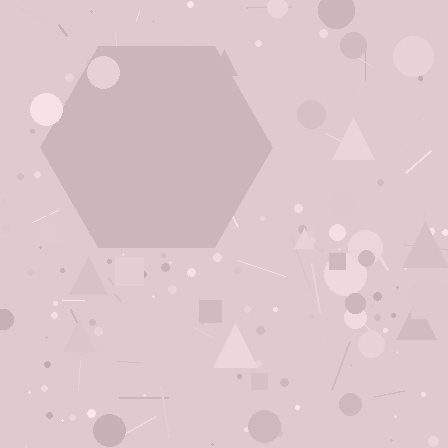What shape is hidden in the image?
A hexagon is hidden in the image.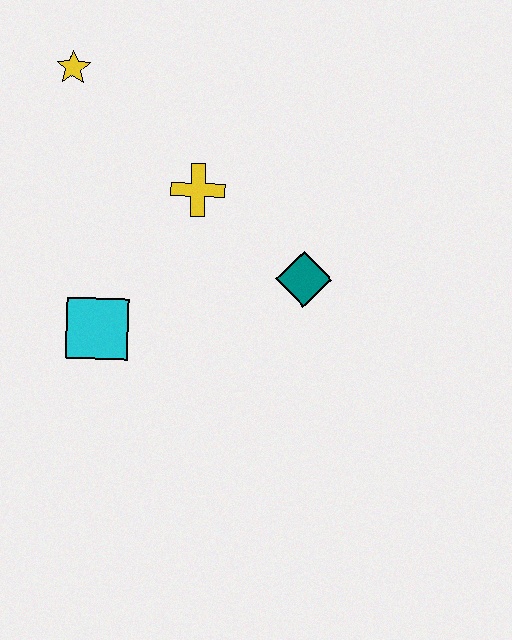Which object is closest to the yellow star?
The yellow cross is closest to the yellow star.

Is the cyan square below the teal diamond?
Yes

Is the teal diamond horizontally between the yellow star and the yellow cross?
No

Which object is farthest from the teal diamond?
The yellow star is farthest from the teal diamond.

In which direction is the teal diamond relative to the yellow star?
The teal diamond is to the right of the yellow star.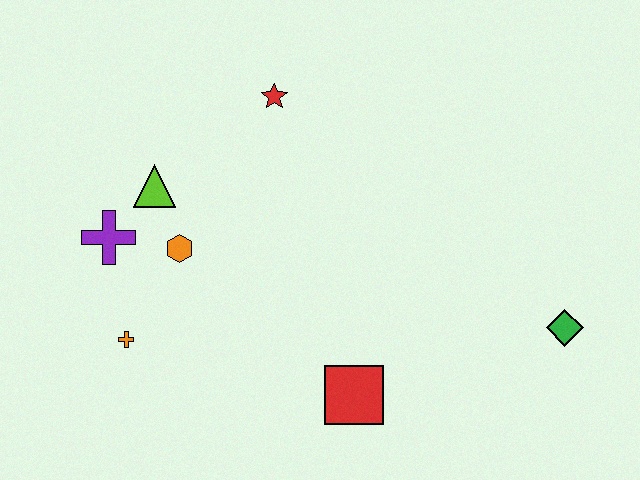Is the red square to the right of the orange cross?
Yes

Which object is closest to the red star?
The lime triangle is closest to the red star.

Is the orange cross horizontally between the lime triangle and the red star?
No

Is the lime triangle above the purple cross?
Yes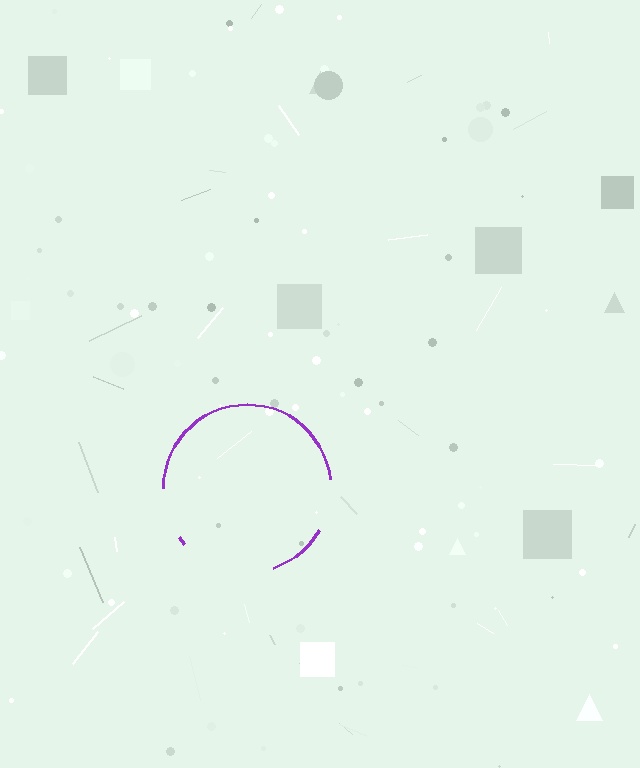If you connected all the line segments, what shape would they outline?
They would outline a circle.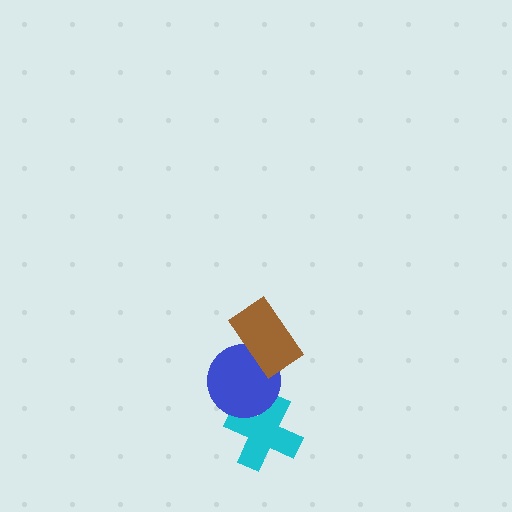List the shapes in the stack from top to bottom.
From top to bottom: the brown rectangle, the blue circle, the cyan cross.